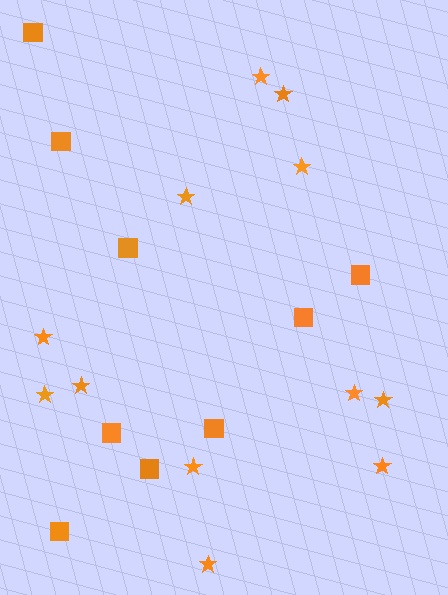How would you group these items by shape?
There are 2 groups: one group of squares (9) and one group of stars (12).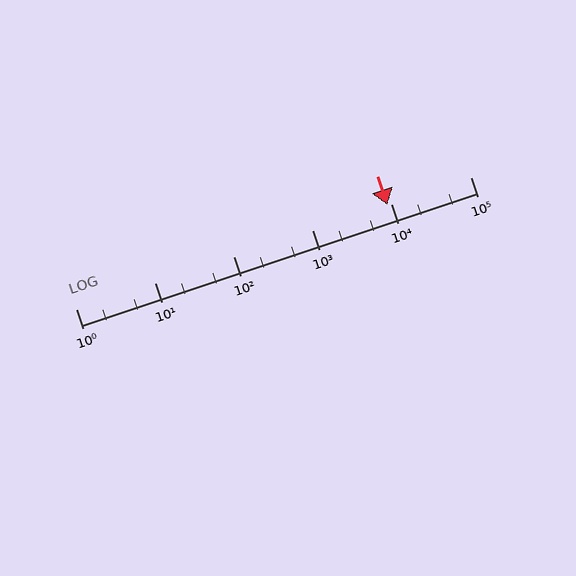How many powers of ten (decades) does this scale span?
The scale spans 5 decades, from 1 to 100000.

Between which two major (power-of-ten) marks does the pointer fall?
The pointer is between 1000 and 10000.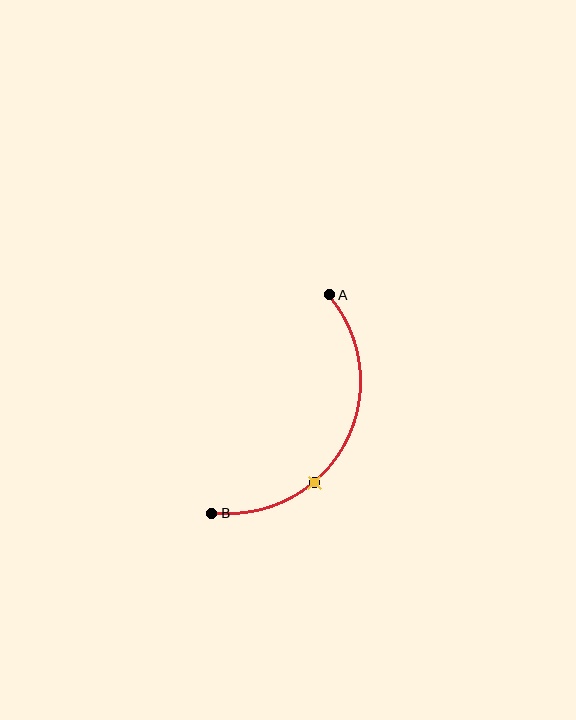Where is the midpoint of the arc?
The arc midpoint is the point on the curve farthest from the straight line joining A and B. It sits to the right of that line.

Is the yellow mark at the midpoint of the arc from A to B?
No. The yellow mark lies on the arc but is closer to endpoint B. The arc midpoint would be at the point on the curve equidistant along the arc from both A and B.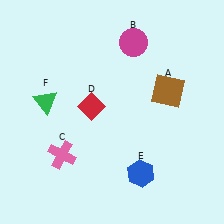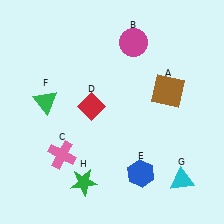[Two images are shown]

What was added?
A cyan triangle (G), a green star (H) were added in Image 2.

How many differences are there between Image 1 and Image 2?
There are 2 differences between the two images.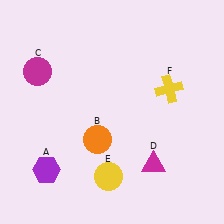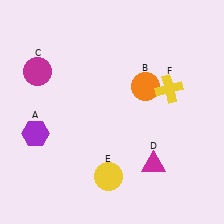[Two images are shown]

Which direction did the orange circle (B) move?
The orange circle (B) moved up.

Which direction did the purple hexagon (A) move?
The purple hexagon (A) moved up.